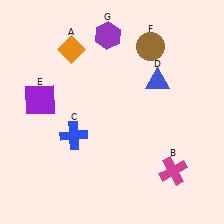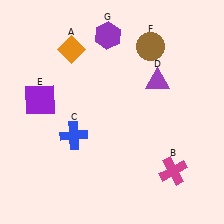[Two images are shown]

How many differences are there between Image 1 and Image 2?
There is 1 difference between the two images.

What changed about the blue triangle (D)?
In Image 1, D is blue. In Image 2, it changed to purple.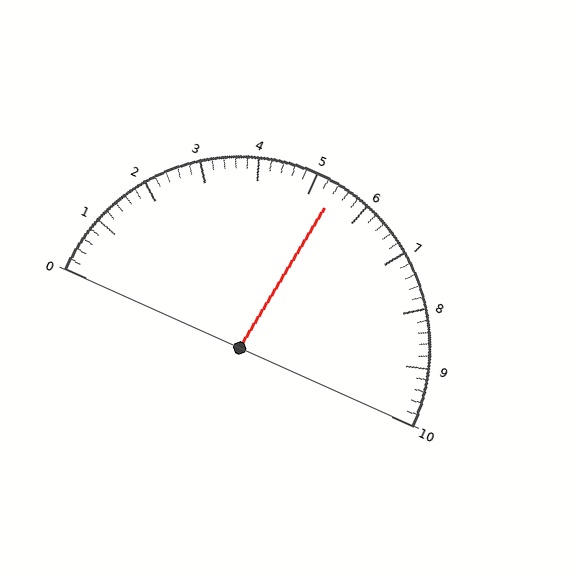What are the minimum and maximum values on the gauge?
The gauge ranges from 0 to 10.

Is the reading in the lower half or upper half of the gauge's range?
The reading is in the upper half of the range (0 to 10).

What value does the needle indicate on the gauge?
The needle indicates approximately 5.4.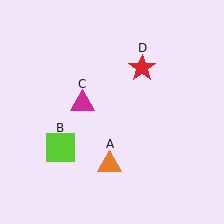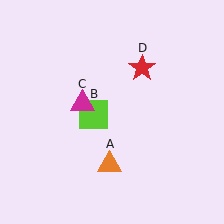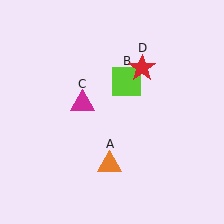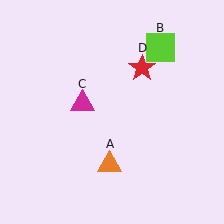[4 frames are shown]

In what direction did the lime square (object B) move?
The lime square (object B) moved up and to the right.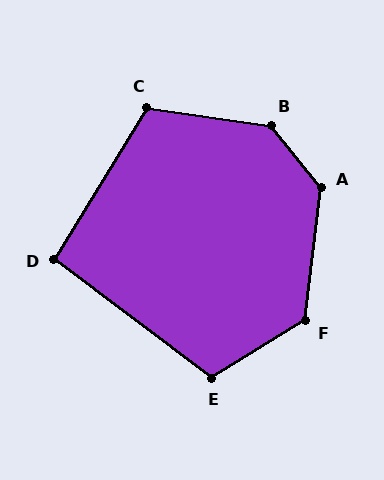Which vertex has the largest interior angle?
B, at approximately 136 degrees.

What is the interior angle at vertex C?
Approximately 114 degrees (obtuse).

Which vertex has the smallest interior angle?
D, at approximately 96 degrees.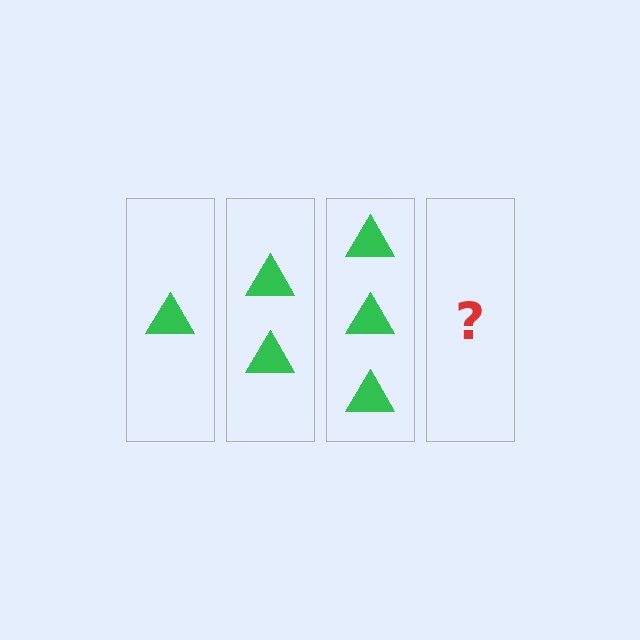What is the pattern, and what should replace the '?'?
The pattern is that each step adds one more triangle. The '?' should be 4 triangles.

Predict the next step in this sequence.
The next step is 4 triangles.